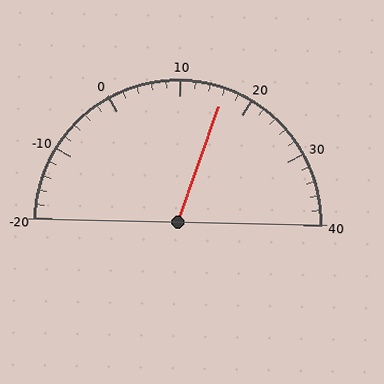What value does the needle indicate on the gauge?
The needle indicates approximately 16.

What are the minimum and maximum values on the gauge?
The gauge ranges from -20 to 40.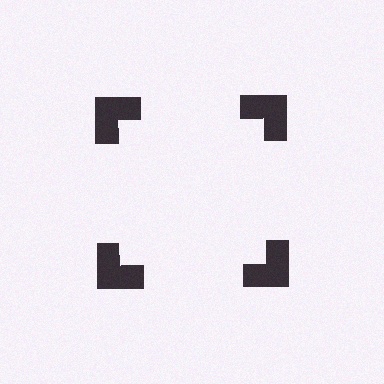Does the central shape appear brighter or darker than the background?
It typically appears slightly brighter than the background, even though no actual brightness change is drawn.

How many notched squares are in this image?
There are 4 — one at each vertex of the illusory square.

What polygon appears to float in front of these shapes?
An illusory square — its edges are inferred from the aligned wedge cuts in the notched squares, not physically drawn.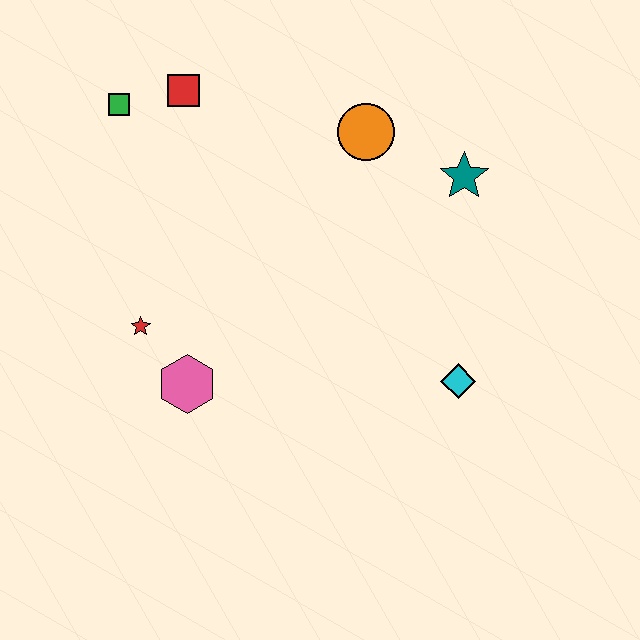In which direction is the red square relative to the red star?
The red square is above the red star.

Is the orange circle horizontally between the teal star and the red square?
Yes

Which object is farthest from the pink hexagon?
The teal star is farthest from the pink hexagon.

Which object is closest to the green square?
The red square is closest to the green square.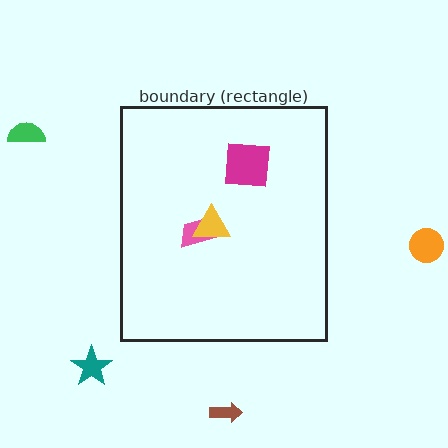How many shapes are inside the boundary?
3 inside, 4 outside.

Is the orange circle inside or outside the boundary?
Outside.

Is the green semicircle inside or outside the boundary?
Outside.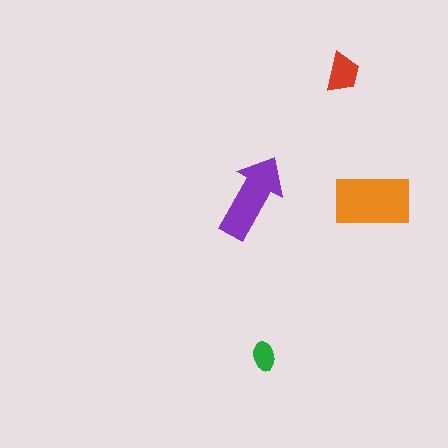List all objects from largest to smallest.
The orange rectangle, the purple arrow, the red trapezoid, the green ellipse.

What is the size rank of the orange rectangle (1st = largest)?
1st.